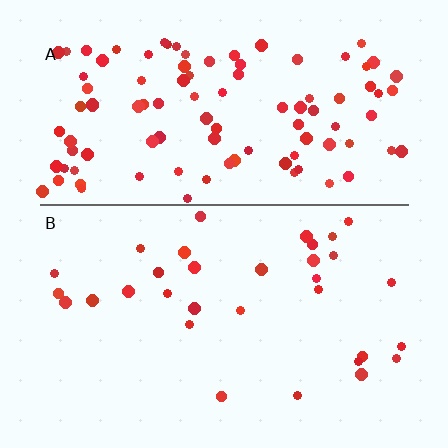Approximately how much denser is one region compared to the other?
Approximately 3.2× — region A over region B.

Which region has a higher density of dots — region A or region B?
A (the top).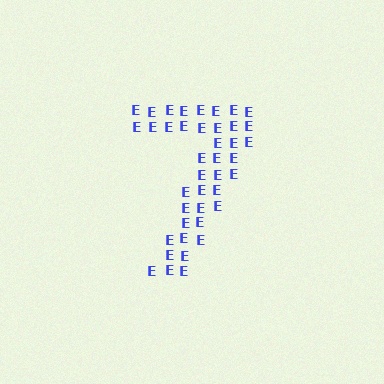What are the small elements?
The small elements are letter E's.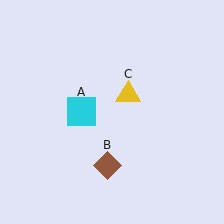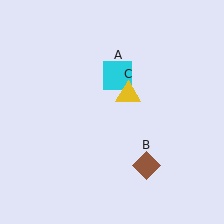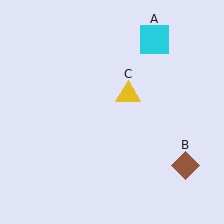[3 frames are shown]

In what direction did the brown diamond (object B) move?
The brown diamond (object B) moved right.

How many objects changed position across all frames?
2 objects changed position: cyan square (object A), brown diamond (object B).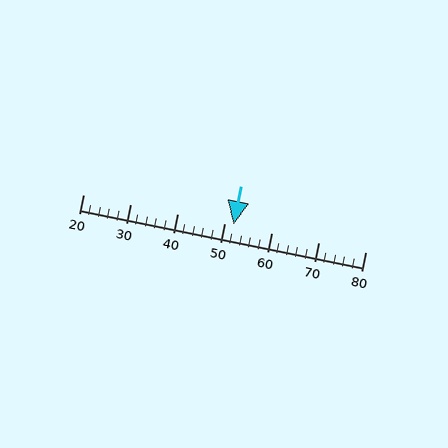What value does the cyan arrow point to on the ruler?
The cyan arrow points to approximately 52.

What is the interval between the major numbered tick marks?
The major tick marks are spaced 10 units apart.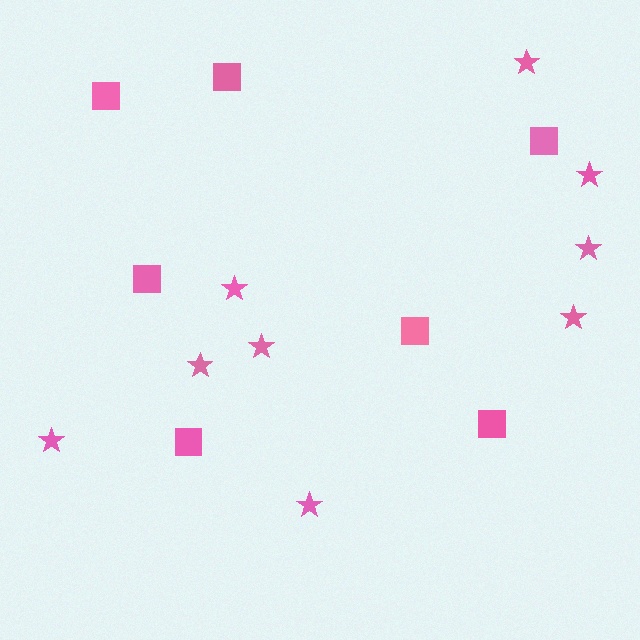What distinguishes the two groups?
There are 2 groups: one group of squares (7) and one group of stars (9).